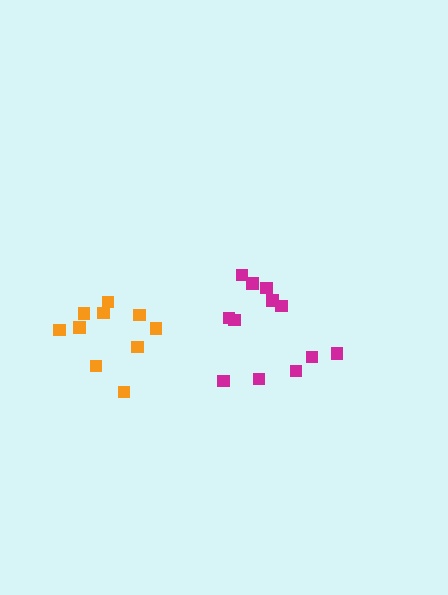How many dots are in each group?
Group 1: 10 dots, Group 2: 12 dots (22 total).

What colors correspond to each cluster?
The clusters are colored: orange, magenta.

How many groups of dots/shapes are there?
There are 2 groups.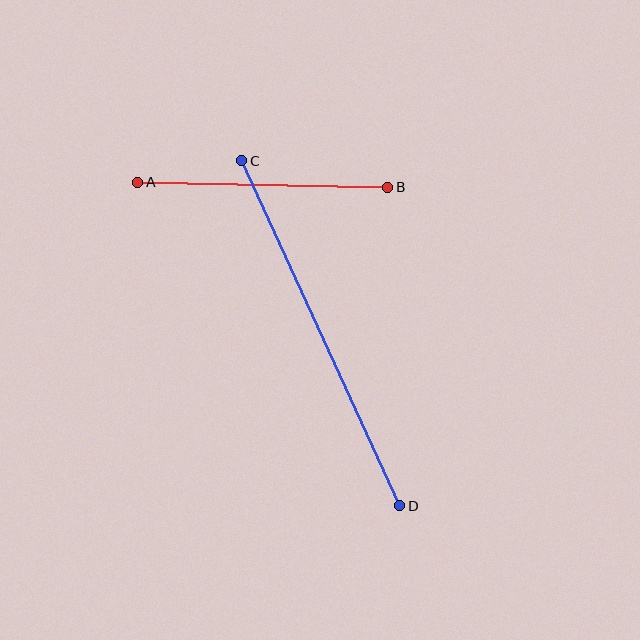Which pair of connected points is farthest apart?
Points C and D are farthest apart.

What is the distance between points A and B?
The distance is approximately 250 pixels.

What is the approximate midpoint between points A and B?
The midpoint is at approximately (263, 185) pixels.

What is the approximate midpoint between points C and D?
The midpoint is at approximately (321, 333) pixels.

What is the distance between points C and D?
The distance is approximately 379 pixels.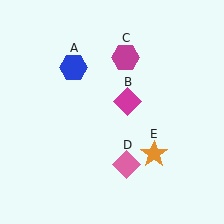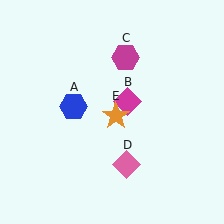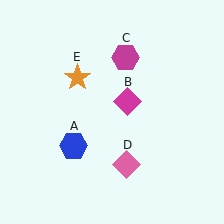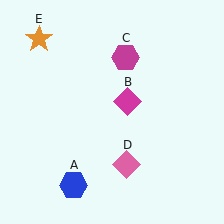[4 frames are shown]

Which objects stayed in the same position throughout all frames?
Magenta diamond (object B) and magenta hexagon (object C) and pink diamond (object D) remained stationary.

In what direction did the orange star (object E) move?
The orange star (object E) moved up and to the left.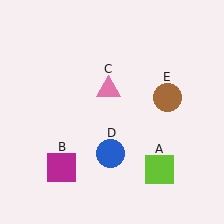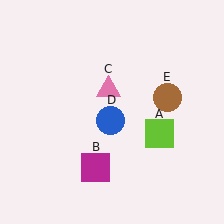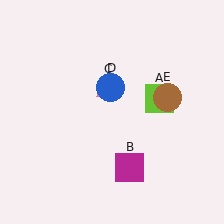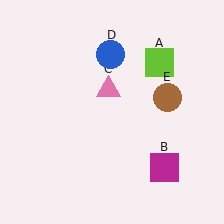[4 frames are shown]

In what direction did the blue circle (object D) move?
The blue circle (object D) moved up.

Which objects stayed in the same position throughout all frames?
Pink triangle (object C) and brown circle (object E) remained stationary.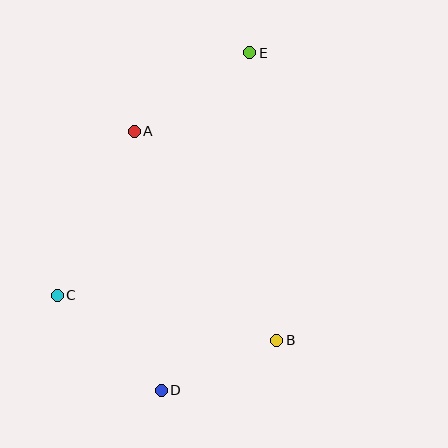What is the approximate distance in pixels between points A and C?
The distance between A and C is approximately 181 pixels.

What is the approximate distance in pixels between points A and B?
The distance between A and B is approximately 253 pixels.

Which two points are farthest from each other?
Points D and E are farthest from each other.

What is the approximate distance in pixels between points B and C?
The distance between B and C is approximately 224 pixels.